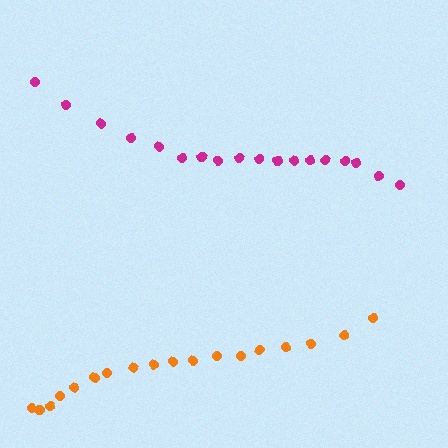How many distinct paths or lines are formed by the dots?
There are 2 distinct paths.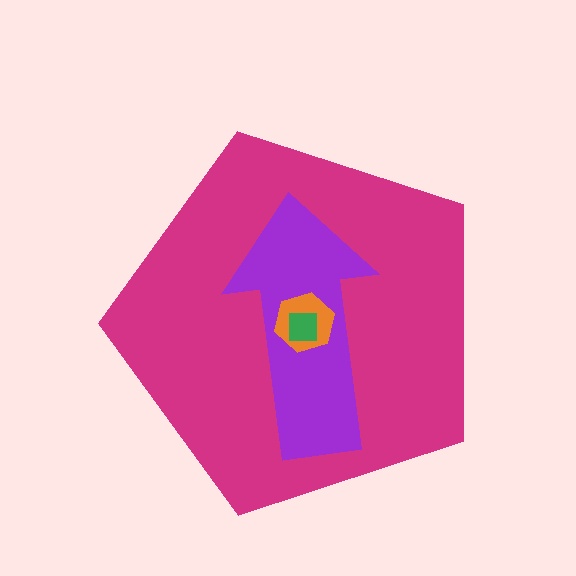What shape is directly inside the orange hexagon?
The green square.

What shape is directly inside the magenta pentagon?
The purple arrow.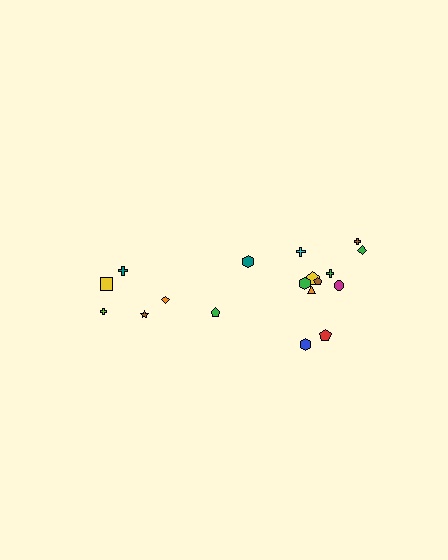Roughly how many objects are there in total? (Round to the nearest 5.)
Roughly 20 objects in total.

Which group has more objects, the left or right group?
The right group.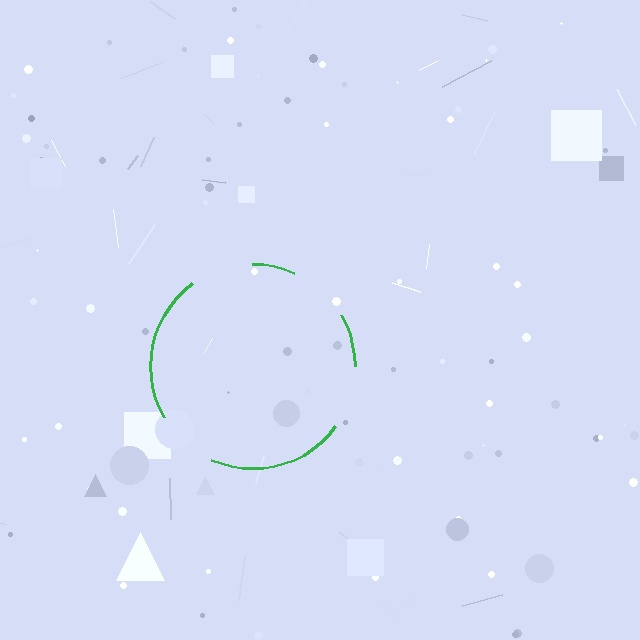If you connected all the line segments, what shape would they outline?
They would outline a circle.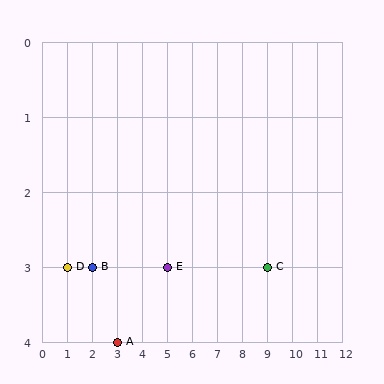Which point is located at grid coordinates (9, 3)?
Point C is at (9, 3).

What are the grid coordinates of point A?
Point A is at grid coordinates (3, 4).